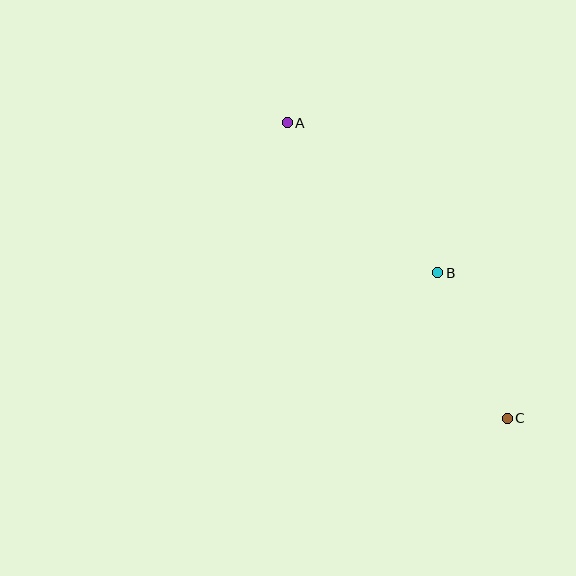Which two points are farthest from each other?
Points A and C are farthest from each other.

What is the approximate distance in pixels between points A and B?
The distance between A and B is approximately 212 pixels.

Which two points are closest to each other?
Points B and C are closest to each other.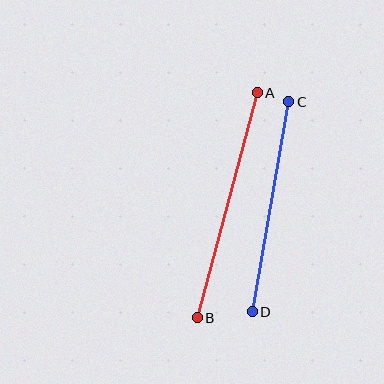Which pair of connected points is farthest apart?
Points A and B are farthest apart.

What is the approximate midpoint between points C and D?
The midpoint is at approximately (271, 207) pixels.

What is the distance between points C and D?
The distance is approximately 213 pixels.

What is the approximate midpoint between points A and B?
The midpoint is at approximately (227, 205) pixels.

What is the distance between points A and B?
The distance is approximately 233 pixels.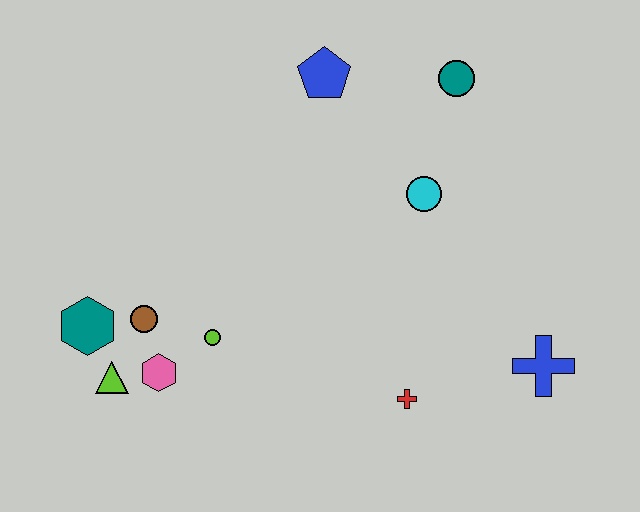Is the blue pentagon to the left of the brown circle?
No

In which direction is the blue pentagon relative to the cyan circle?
The blue pentagon is above the cyan circle.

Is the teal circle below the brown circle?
No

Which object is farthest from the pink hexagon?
The teal circle is farthest from the pink hexagon.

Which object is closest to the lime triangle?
The pink hexagon is closest to the lime triangle.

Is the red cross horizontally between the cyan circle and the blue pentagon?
Yes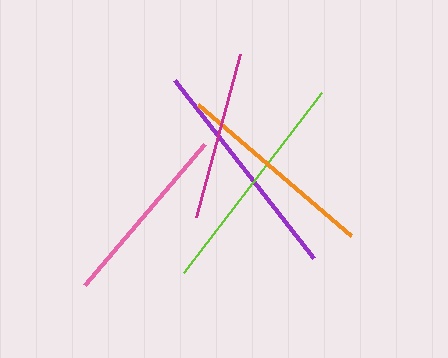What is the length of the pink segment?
The pink segment is approximately 185 pixels long.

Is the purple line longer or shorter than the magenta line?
The purple line is longer than the magenta line.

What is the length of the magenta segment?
The magenta segment is approximately 169 pixels long.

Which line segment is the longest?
The lime line is the longest at approximately 226 pixels.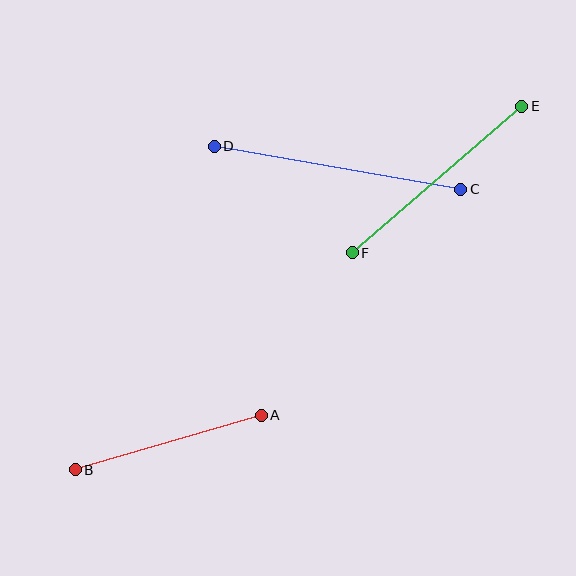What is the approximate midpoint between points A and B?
The midpoint is at approximately (168, 442) pixels.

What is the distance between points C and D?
The distance is approximately 250 pixels.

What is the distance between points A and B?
The distance is approximately 194 pixels.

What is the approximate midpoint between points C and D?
The midpoint is at approximately (337, 168) pixels.